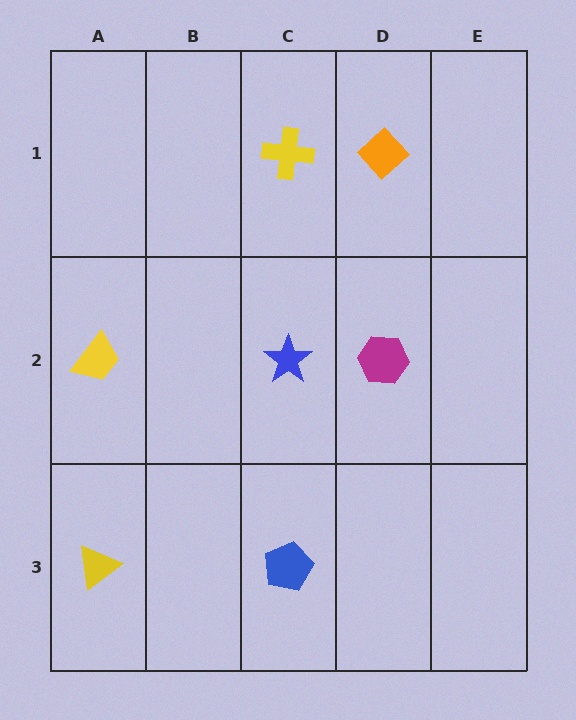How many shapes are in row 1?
2 shapes.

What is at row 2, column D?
A magenta hexagon.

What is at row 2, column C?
A blue star.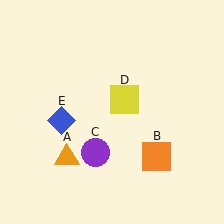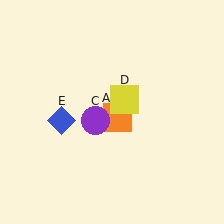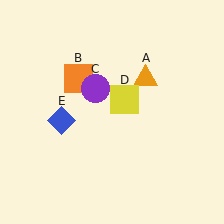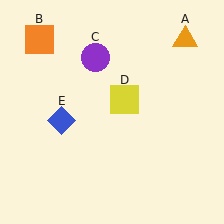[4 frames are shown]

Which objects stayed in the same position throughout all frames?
Yellow square (object D) and blue diamond (object E) remained stationary.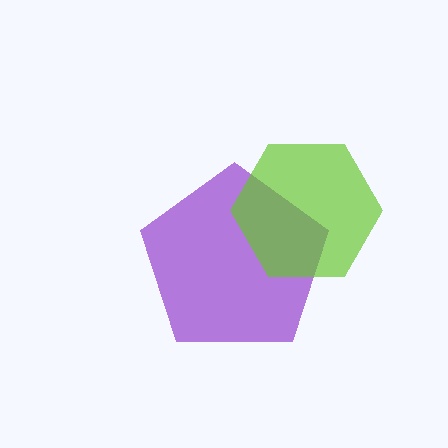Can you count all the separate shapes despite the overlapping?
Yes, there are 2 separate shapes.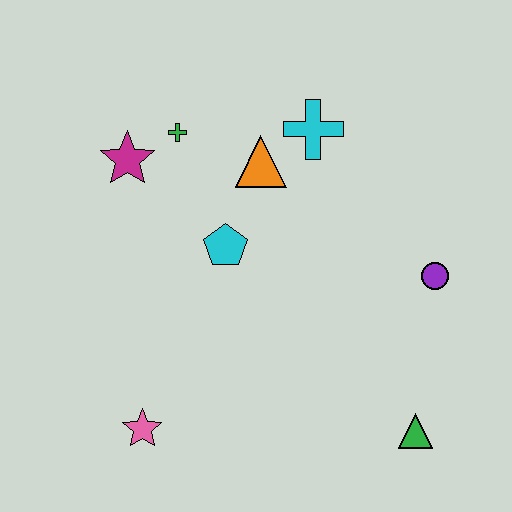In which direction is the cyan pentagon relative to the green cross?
The cyan pentagon is below the green cross.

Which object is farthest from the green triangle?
The magenta star is farthest from the green triangle.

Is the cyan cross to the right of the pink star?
Yes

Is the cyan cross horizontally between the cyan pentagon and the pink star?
No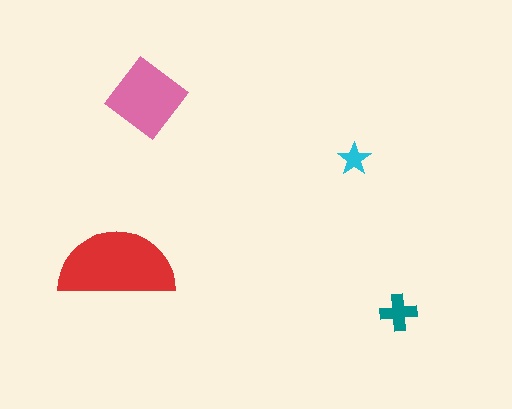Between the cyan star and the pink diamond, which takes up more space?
The pink diamond.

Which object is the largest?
The red semicircle.